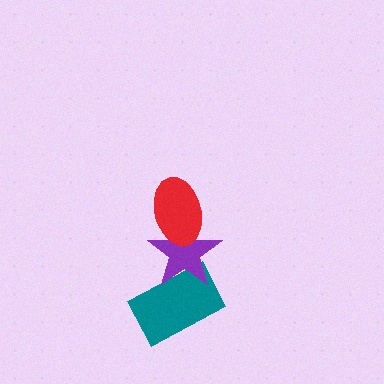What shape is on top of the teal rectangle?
The purple star is on top of the teal rectangle.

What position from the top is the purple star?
The purple star is 2nd from the top.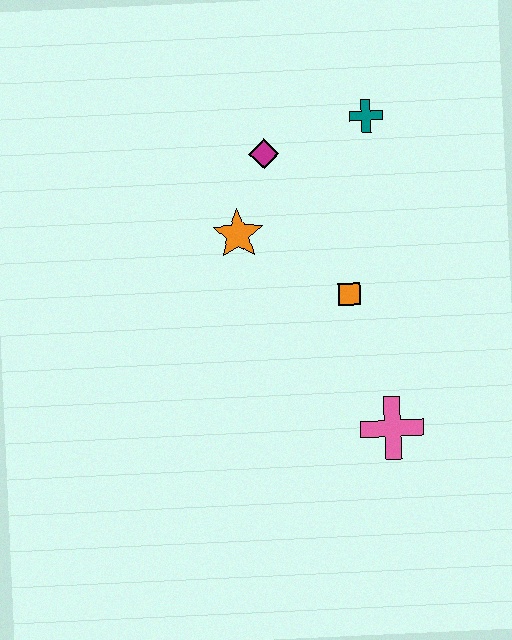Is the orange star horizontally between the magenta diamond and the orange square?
No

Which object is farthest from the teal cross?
The pink cross is farthest from the teal cross.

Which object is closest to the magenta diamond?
The orange star is closest to the magenta diamond.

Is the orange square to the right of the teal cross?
No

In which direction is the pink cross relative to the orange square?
The pink cross is below the orange square.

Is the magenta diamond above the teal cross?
No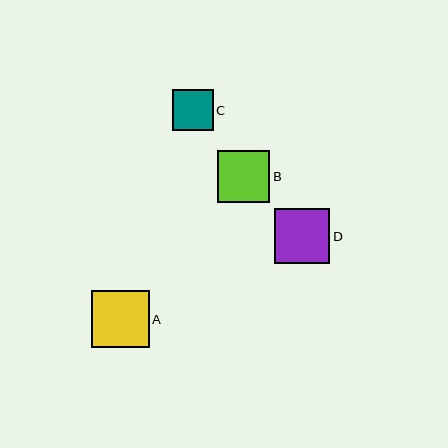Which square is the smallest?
Square C is the smallest with a size of approximately 41 pixels.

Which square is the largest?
Square A is the largest with a size of approximately 57 pixels.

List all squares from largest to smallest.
From largest to smallest: A, D, B, C.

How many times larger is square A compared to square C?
Square A is approximately 1.4 times the size of square C.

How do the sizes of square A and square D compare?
Square A and square D are approximately the same size.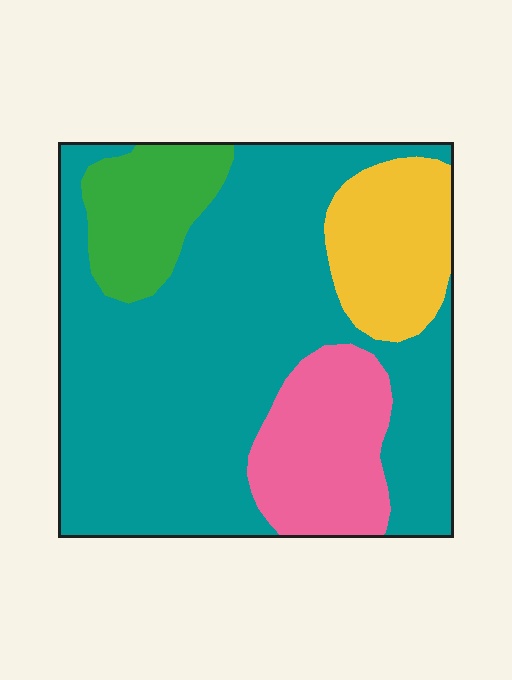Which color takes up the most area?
Teal, at roughly 65%.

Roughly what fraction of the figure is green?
Green takes up about one tenth (1/10) of the figure.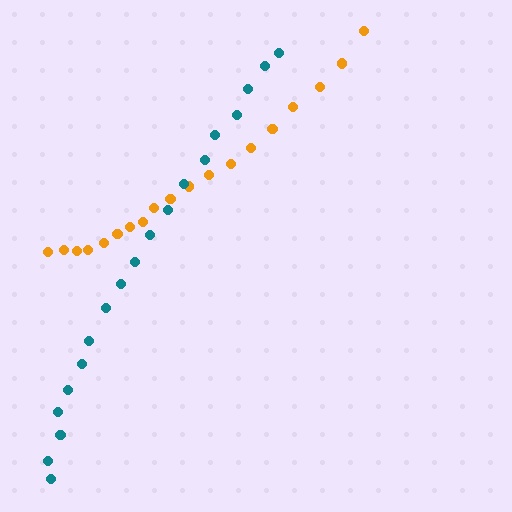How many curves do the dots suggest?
There are 2 distinct paths.